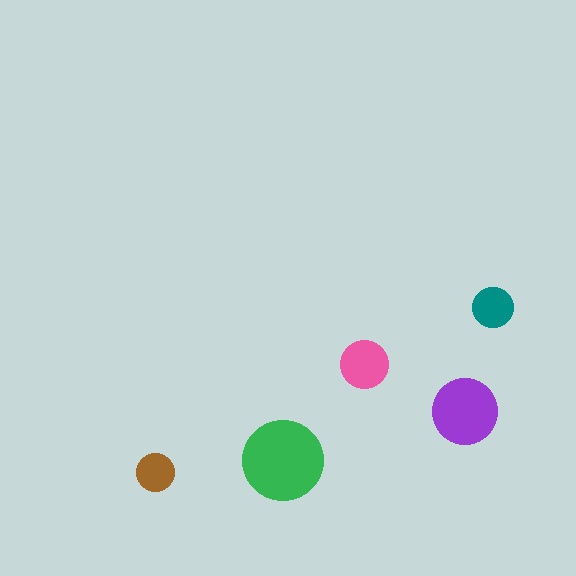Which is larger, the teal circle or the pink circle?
The pink one.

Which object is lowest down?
The brown circle is bottommost.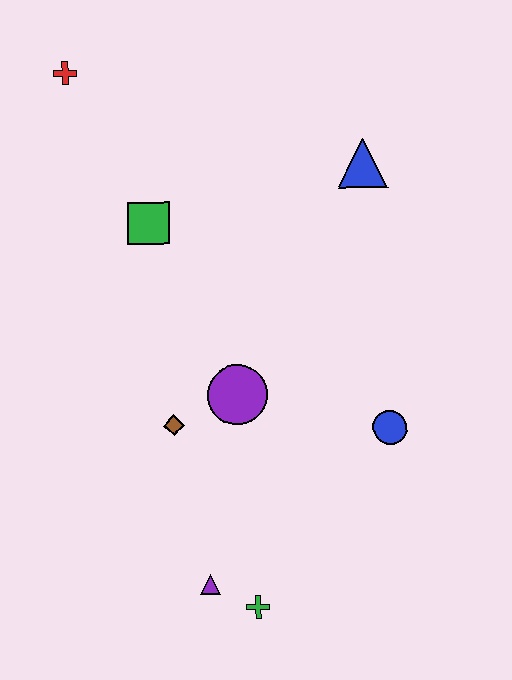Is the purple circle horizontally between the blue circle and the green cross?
No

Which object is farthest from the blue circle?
The red cross is farthest from the blue circle.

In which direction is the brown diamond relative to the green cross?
The brown diamond is above the green cross.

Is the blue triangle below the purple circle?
No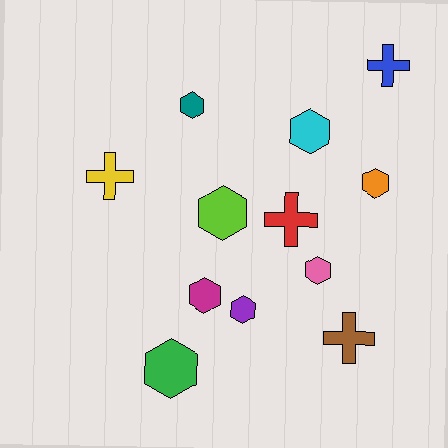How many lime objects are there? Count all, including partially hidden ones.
There is 1 lime object.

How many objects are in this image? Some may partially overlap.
There are 12 objects.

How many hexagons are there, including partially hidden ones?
There are 8 hexagons.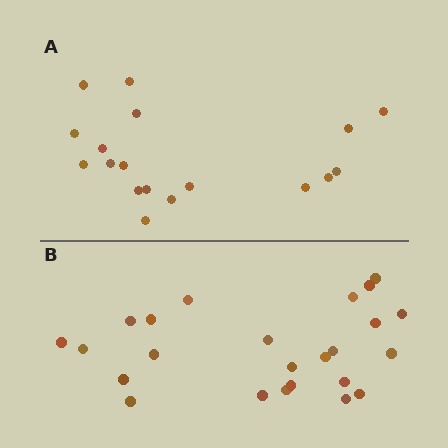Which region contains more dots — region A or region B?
Region B (the bottom region) has more dots.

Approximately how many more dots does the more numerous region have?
Region B has about 6 more dots than region A.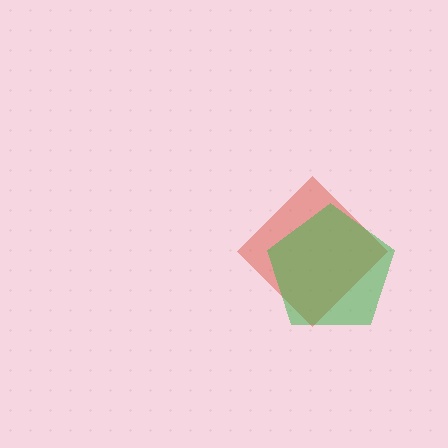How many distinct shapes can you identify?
There are 2 distinct shapes: a red diamond, a green pentagon.